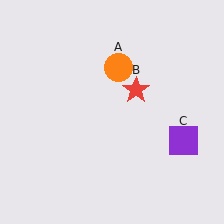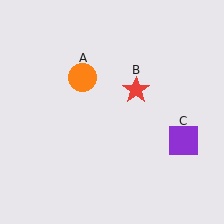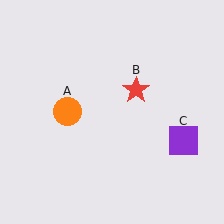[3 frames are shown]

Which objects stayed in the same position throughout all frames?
Red star (object B) and purple square (object C) remained stationary.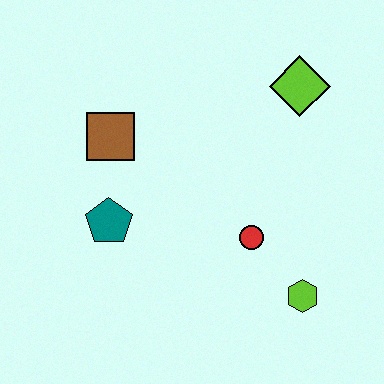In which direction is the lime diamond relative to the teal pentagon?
The lime diamond is to the right of the teal pentagon.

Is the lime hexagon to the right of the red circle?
Yes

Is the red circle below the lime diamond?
Yes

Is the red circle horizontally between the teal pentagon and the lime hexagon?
Yes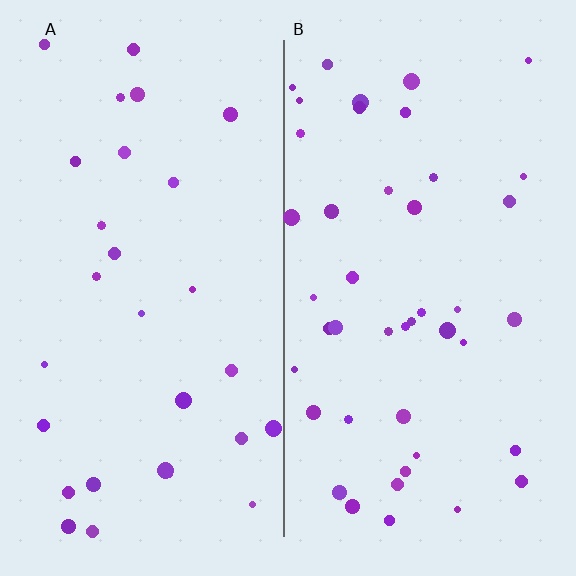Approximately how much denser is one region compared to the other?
Approximately 1.5× — region B over region A.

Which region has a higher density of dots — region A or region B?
B (the right).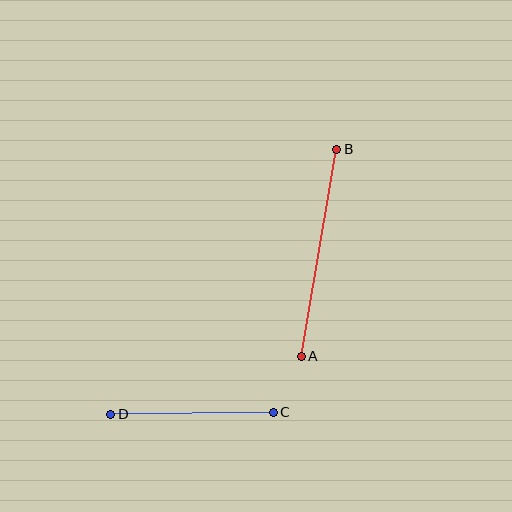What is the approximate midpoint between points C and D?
The midpoint is at approximately (192, 413) pixels.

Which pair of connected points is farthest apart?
Points A and B are farthest apart.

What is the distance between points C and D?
The distance is approximately 163 pixels.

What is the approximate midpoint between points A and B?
The midpoint is at approximately (319, 253) pixels.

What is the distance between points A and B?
The distance is approximately 210 pixels.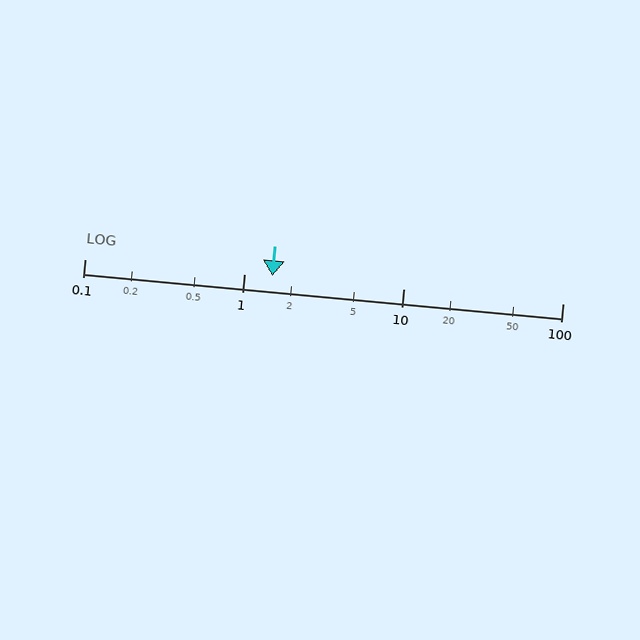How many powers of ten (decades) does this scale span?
The scale spans 3 decades, from 0.1 to 100.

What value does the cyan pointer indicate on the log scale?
The pointer indicates approximately 1.5.